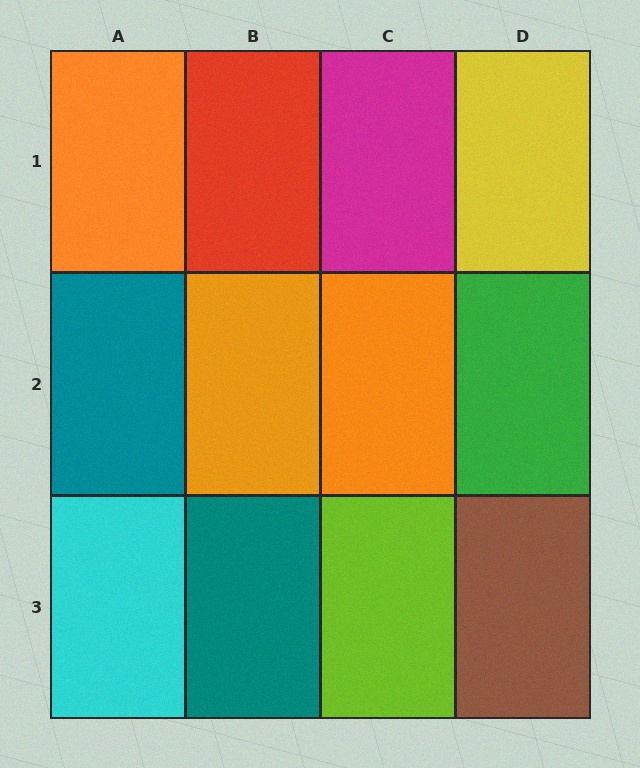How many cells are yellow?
1 cell is yellow.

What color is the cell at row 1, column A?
Orange.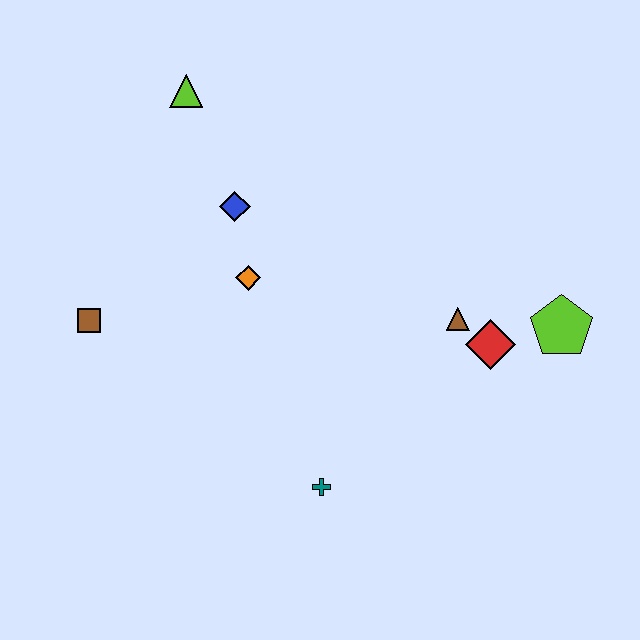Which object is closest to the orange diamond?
The blue diamond is closest to the orange diamond.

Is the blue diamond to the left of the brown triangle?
Yes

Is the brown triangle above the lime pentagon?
Yes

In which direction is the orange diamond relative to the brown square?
The orange diamond is to the right of the brown square.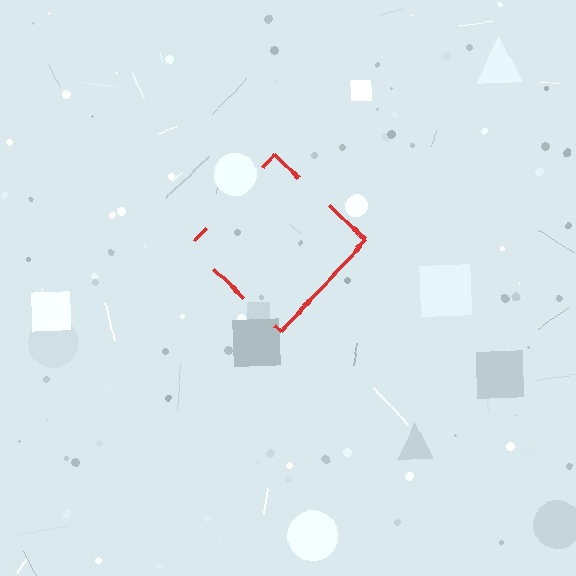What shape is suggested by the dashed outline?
The dashed outline suggests a diamond.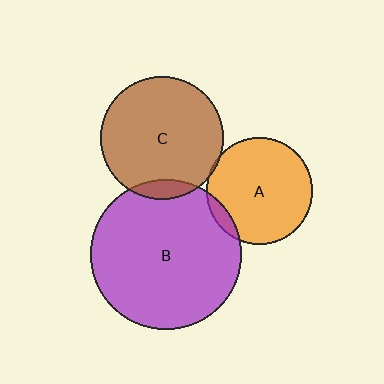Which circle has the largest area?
Circle B (purple).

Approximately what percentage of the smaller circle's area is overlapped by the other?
Approximately 10%.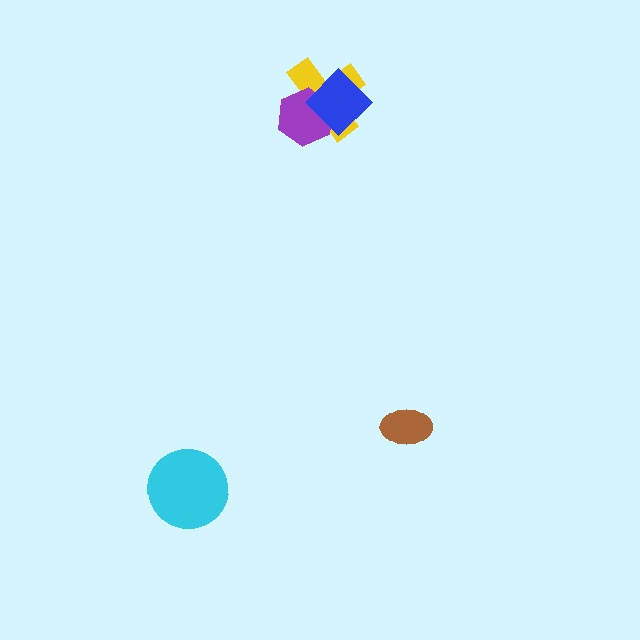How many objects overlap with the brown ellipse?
0 objects overlap with the brown ellipse.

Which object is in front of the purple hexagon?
The blue diamond is in front of the purple hexagon.